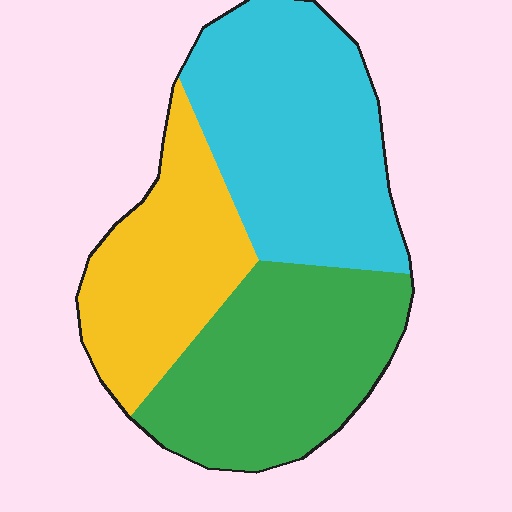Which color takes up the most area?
Cyan, at roughly 40%.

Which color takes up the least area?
Yellow, at roughly 25%.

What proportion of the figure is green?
Green takes up about one third (1/3) of the figure.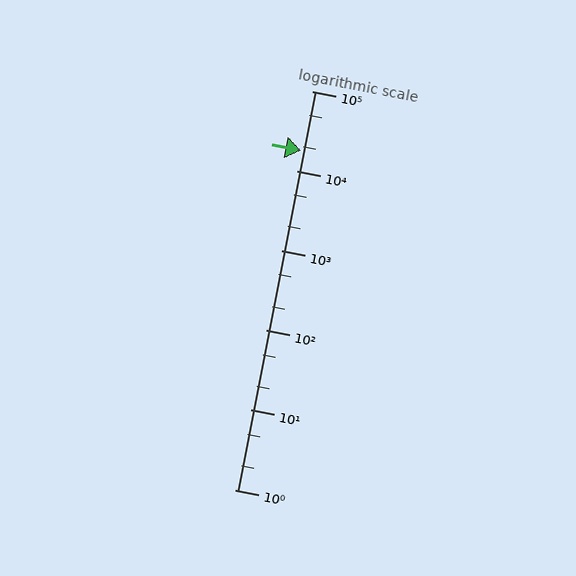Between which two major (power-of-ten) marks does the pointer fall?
The pointer is between 10000 and 100000.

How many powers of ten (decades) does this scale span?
The scale spans 5 decades, from 1 to 100000.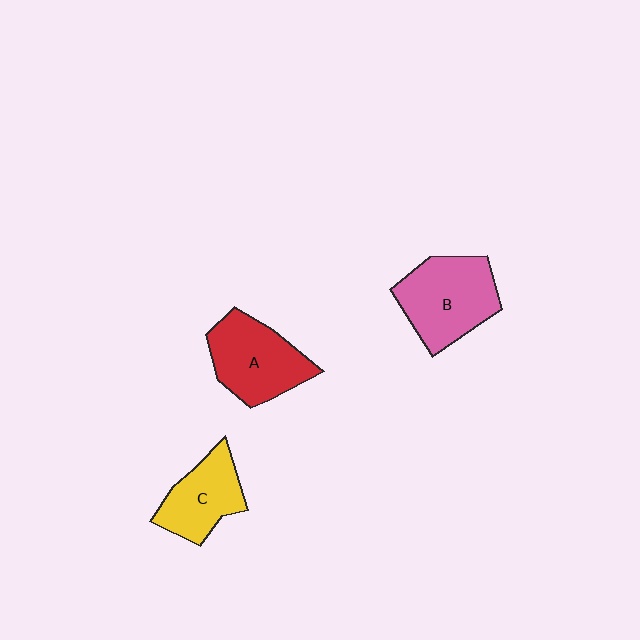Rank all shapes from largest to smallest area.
From largest to smallest: B (pink), A (red), C (yellow).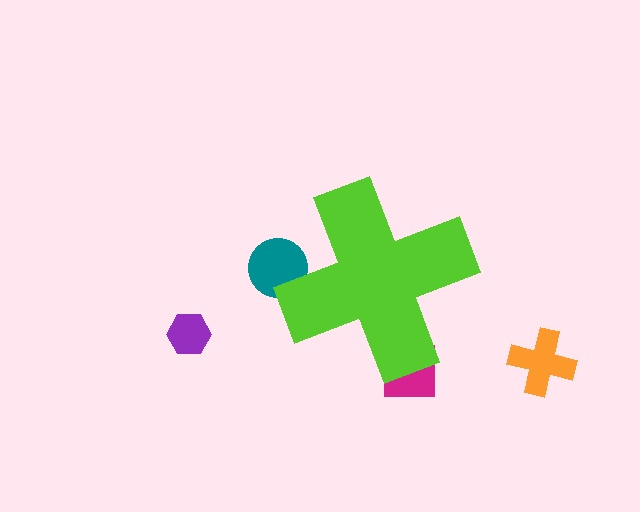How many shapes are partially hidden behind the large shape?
2 shapes are partially hidden.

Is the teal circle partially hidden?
Yes, the teal circle is partially hidden behind the lime cross.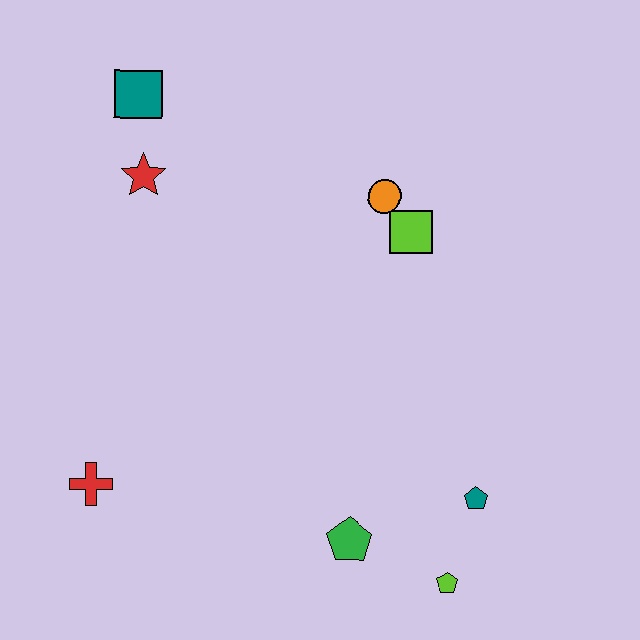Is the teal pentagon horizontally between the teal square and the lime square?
No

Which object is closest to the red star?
The teal square is closest to the red star.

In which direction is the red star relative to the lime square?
The red star is to the left of the lime square.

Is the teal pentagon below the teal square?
Yes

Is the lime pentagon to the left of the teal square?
No